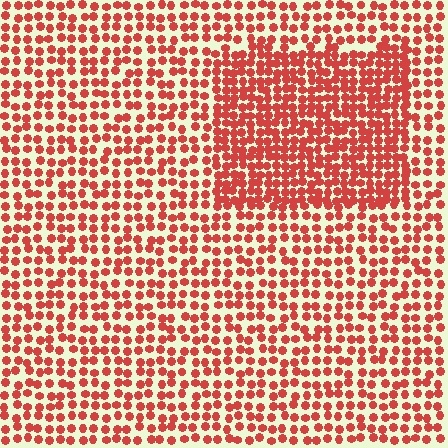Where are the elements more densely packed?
The elements are more densely packed inside the rectangle boundary.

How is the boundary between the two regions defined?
The boundary is defined by a change in element density (approximately 1.7x ratio). All elements are the same color, size, and shape.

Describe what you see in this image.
The image contains small red elements arranged at two different densities. A rectangle-shaped region is visible where the elements are more densely packed than the surrounding area.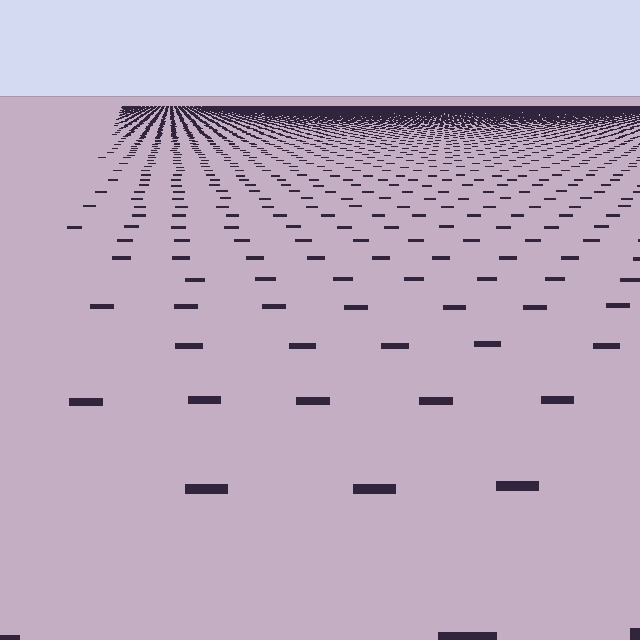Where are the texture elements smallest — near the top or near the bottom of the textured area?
Near the top.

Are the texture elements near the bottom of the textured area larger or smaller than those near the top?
Larger. Near the bottom, elements are closer to the viewer and appear at a bigger on-screen size.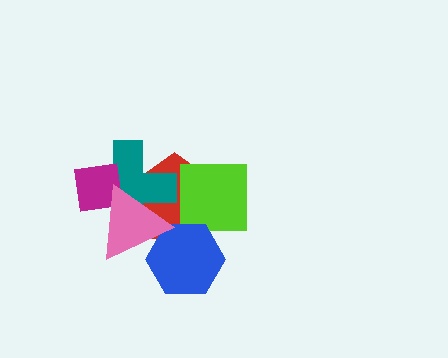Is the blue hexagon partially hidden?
Yes, it is partially covered by another shape.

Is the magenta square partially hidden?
Yes, it is partially covered by another shape.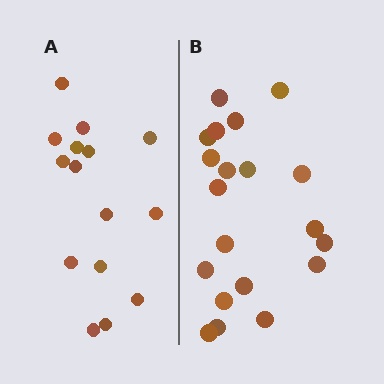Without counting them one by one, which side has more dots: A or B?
Region B (the right region) has more dots.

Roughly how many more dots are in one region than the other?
Region B has about 5 more dots than region A.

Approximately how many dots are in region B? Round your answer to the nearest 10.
About 20 dots.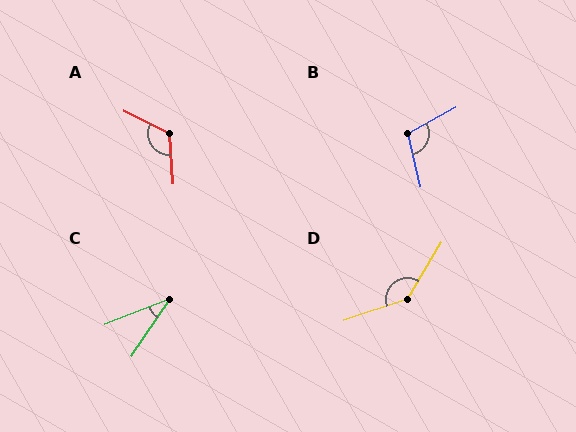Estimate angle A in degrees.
Approximately 121 degrees.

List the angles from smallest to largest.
C (35°), B (105°), A (121°), D (140°).